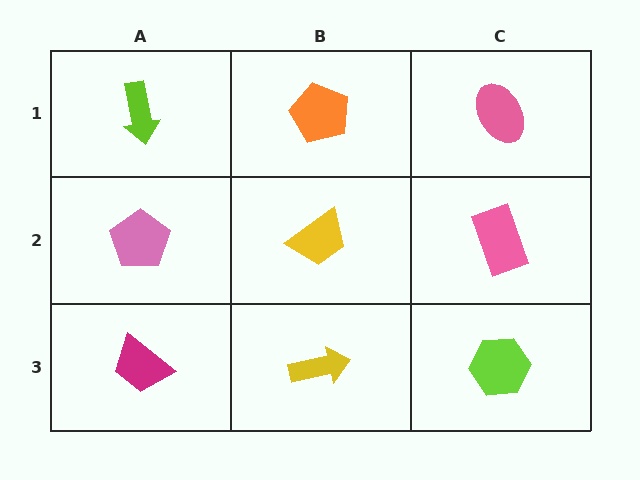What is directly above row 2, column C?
A pink ellipse.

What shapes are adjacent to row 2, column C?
A pink ellipse (row 1, column C), a lime hexagon (row 3, column C), a yellow trapezoid (row 2, column B).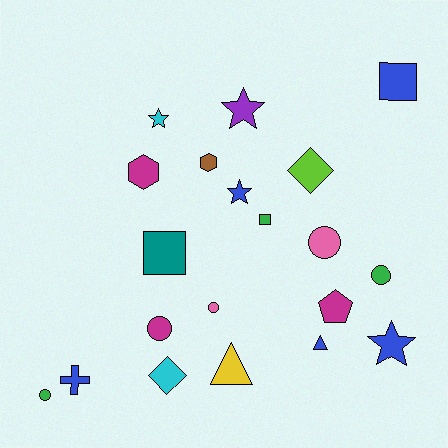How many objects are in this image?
There are 20 objects.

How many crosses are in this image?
There is 1 cross.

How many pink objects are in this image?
There are 2 pink objects.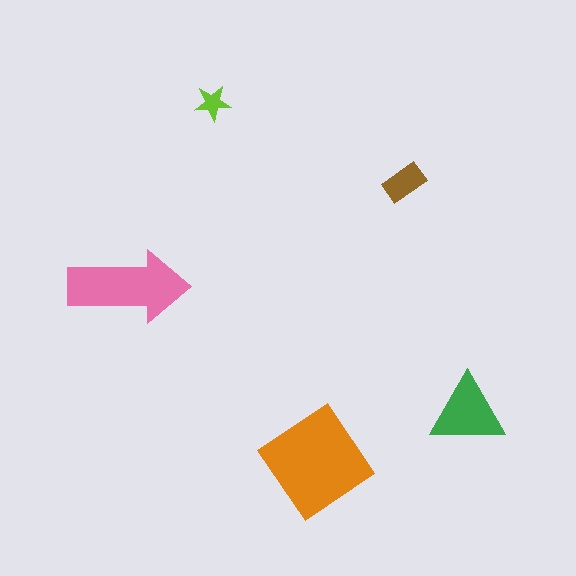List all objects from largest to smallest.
The orange diamond, the pink arrow, the green triangle, the brown rectangle, the lime star.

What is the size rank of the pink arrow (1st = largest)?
2nd.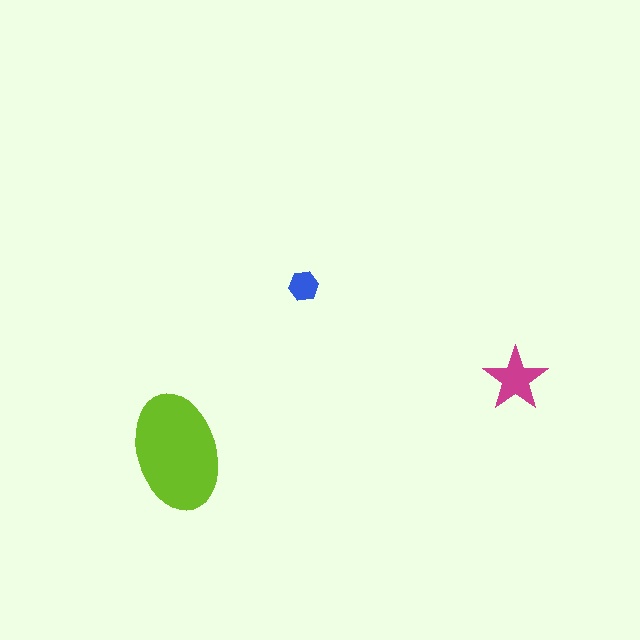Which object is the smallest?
The blue hexagon.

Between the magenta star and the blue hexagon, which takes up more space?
The magenta star.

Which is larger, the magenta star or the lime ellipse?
The lime ellipse.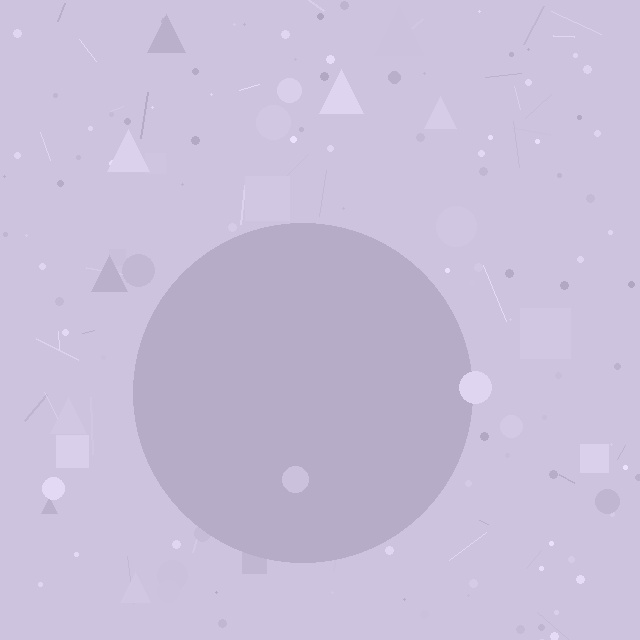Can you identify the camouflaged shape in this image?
The camouflaged shape is a circle.